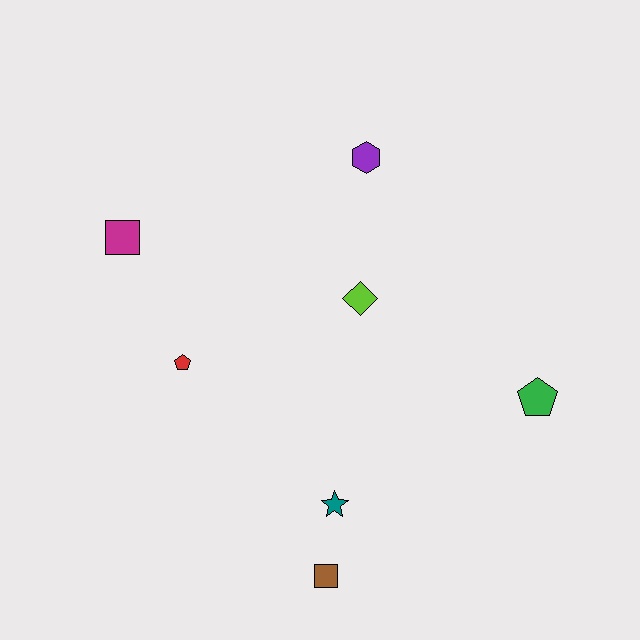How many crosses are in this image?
There are no crosses.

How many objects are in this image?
There are 7 objects.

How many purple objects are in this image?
There is 1 purple object.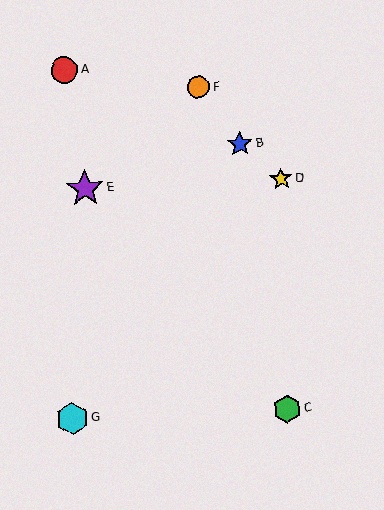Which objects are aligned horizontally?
Objects D, E are aligned horizontally.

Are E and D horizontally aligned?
Yes, both are at y≈189.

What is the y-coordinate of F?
Object F is at y≈87.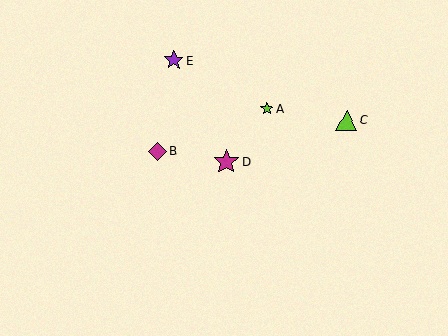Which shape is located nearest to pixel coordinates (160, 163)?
The magenta diamond (labeled B) at (158, 152) is nearest to that location.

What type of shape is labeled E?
Shape E is a purple star.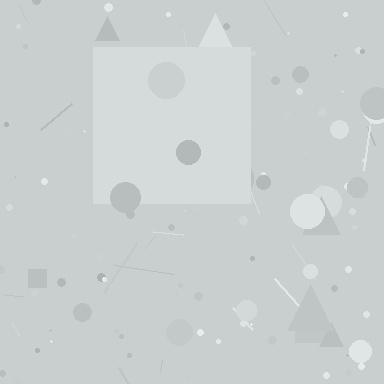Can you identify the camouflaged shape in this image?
The camouflaged shape is a square.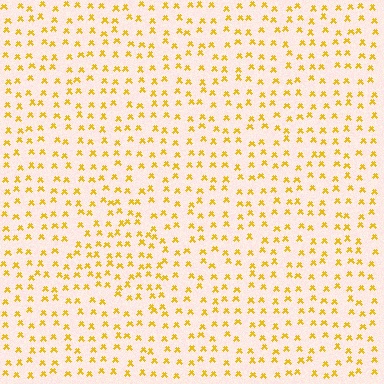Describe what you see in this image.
The image contains small yellow elements arranged at two different densities. A triangle-shaped region is visible where the elements are more densely packed than the surrounding area.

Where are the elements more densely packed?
The elements are more densely packed inside the triangle boundary.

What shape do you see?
I see a triangle.